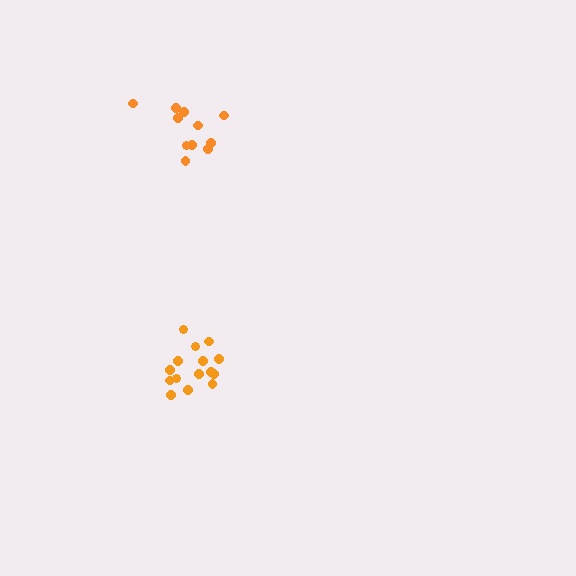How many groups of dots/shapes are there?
There are 2 groups.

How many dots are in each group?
Group 1: 11 dots, Group 2: 15 dots (26 total).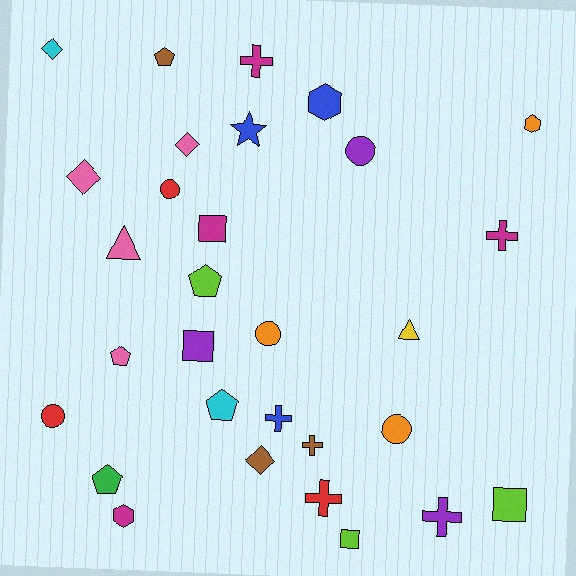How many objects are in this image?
There are 30 objects.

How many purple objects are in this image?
There are 3 purple objects.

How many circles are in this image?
There are 5 circles.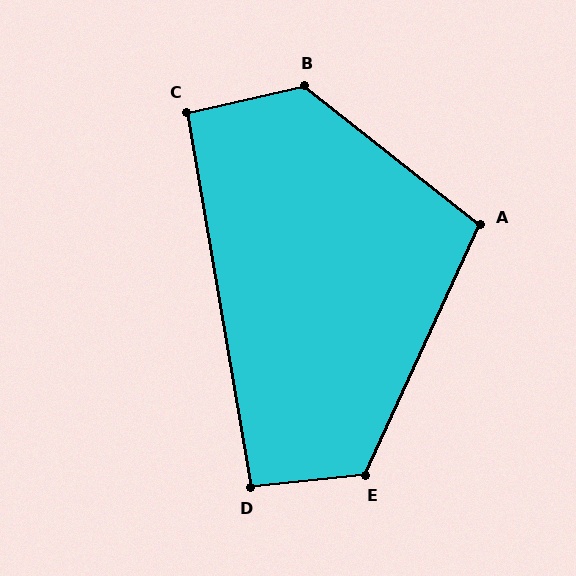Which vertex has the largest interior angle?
B, at approximately 129 degrees.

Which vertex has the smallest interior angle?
C, at approximately 93 degrees.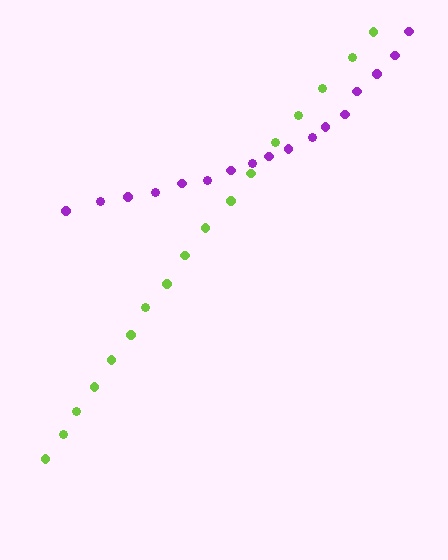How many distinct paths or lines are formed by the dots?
There are 2 distinct paths.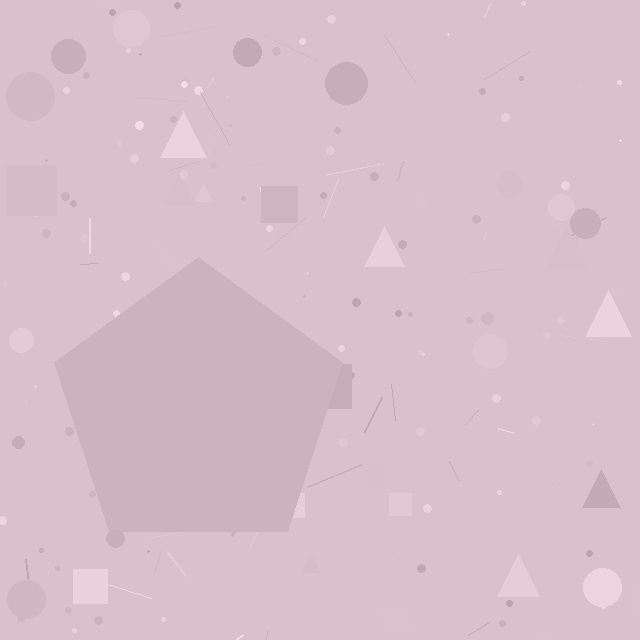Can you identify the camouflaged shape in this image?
The camouflaged shape is a pentagon.